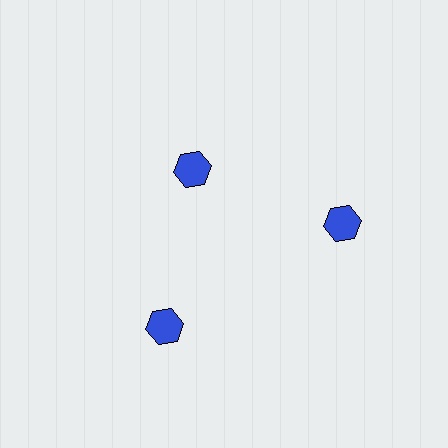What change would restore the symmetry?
The symmetry would be restored by moving it outward, back onto the ring so that all 3 hexagons sit at equal angles and equal distance from the center.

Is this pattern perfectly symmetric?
No. The 3 blue hexagons are arranged in a ring, but one element near the 11 o'clock position is pulled inward toward the center, breaking the 3-fold rotational symmetry.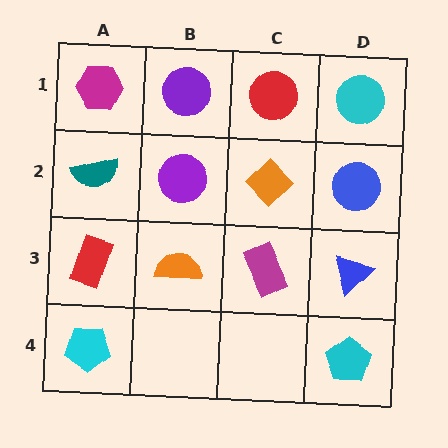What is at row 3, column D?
A blue triangle.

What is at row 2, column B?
A purple circle.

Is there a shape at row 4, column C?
No, that cell is empty.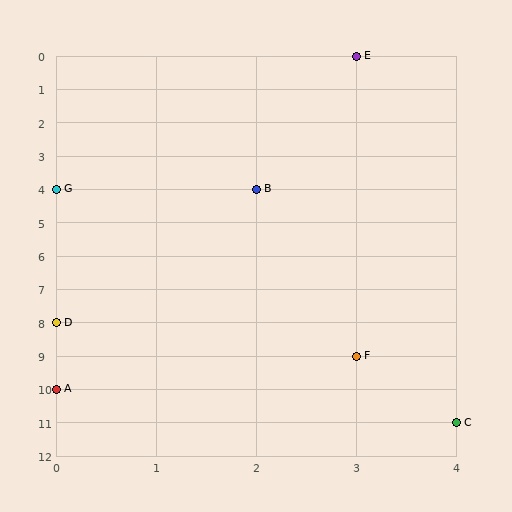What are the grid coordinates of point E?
Point E is at grid coordinates (3, 0).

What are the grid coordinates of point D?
Point D is at grid coordinates (0, 8).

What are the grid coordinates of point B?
Point B is at grid coordinates (2, 4).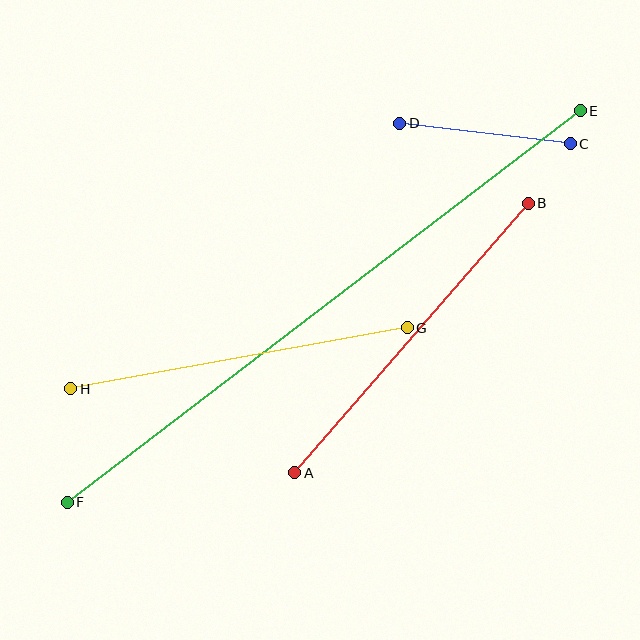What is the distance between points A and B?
The distance is approximately 357 pixels.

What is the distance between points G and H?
The distance is approximately 342 pixels.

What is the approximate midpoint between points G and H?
The midpoint is at approximately (239, 358) pixels.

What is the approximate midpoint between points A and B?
The midpoint is at approximately (411, 338) pixels.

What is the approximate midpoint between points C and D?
The midpoint is at approximately (485, 133) pixels.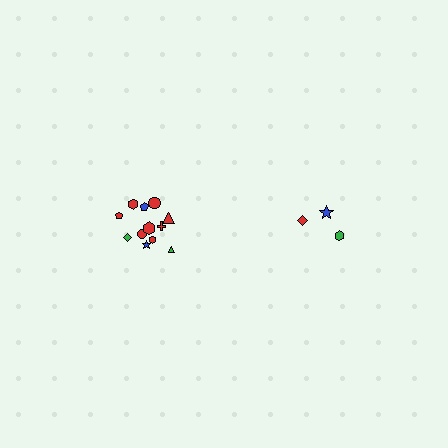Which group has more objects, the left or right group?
The left group.